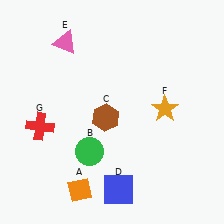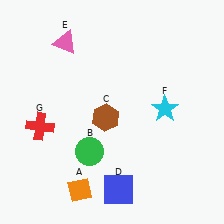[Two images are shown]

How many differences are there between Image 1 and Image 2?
There is 1 difference between the two images.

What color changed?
The star (F) changed from orange in Image 1 to cyan in Image 2.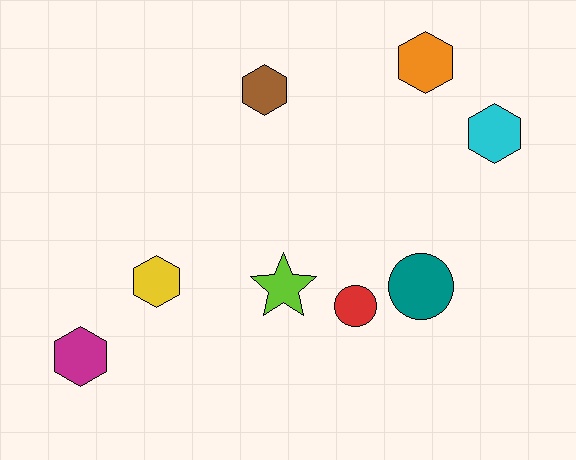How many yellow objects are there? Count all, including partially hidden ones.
There is 1 yellow object.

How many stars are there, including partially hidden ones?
There is 1 star.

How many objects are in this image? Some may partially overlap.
There are 8 objects.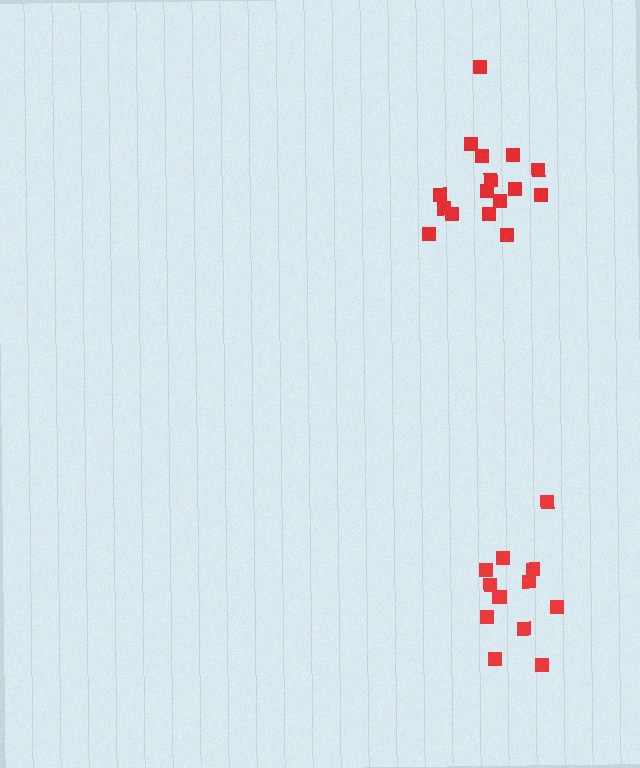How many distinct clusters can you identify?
There are 2 distinct clusters.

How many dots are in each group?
Group 1: 12 dots, Group 2: 16 dots (28 total).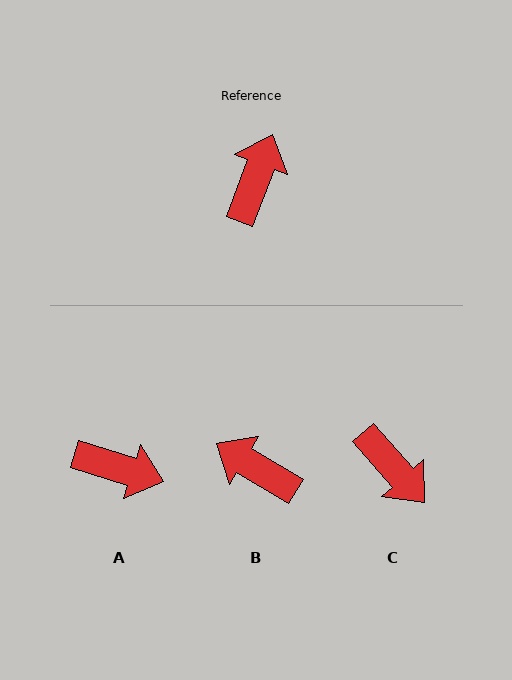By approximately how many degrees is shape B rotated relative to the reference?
Approximately 80 degrees counter-clockwise.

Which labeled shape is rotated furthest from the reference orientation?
C, about 118 degrees away.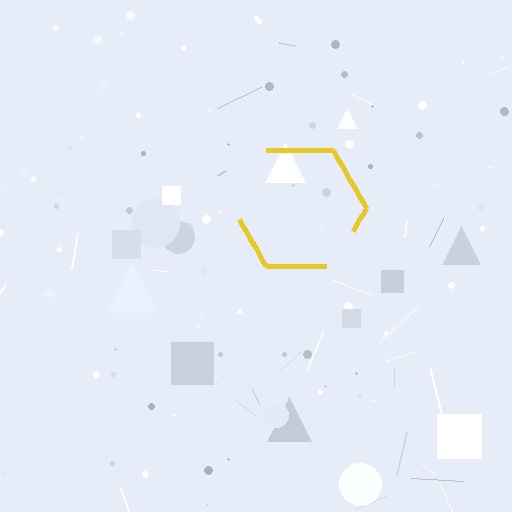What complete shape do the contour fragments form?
The contour fragments form a hexagon.